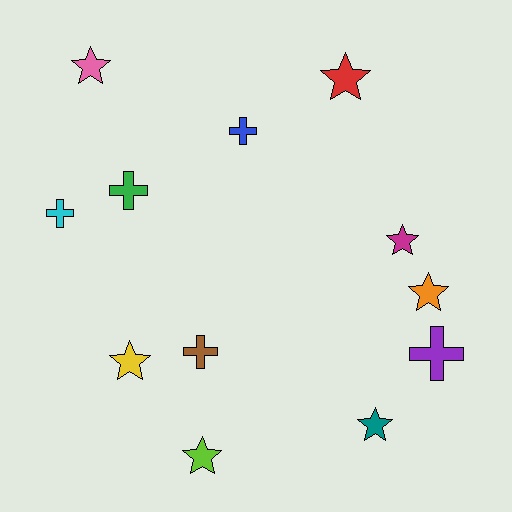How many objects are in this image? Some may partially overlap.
There are 12 objects.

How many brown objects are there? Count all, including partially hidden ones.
There is 1 brown object.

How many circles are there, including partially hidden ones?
There are no circles.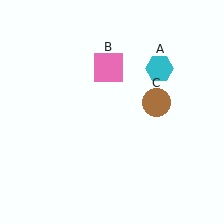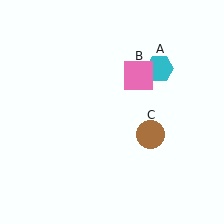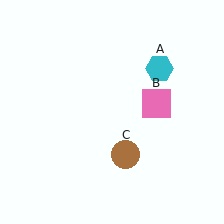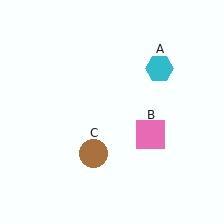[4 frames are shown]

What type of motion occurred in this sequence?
The pink square (object B), brown circle (object C) rotated clockwise around the center of the scene.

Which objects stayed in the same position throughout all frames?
Cyan hexagon (object A) remained stationary.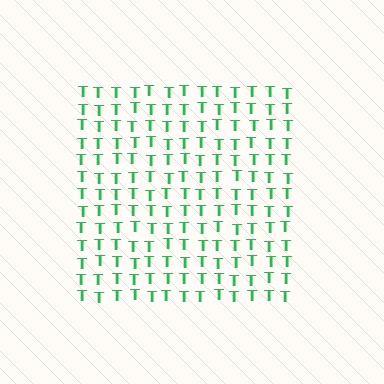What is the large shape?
The large shape is a square.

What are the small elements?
The small elements are letter T's.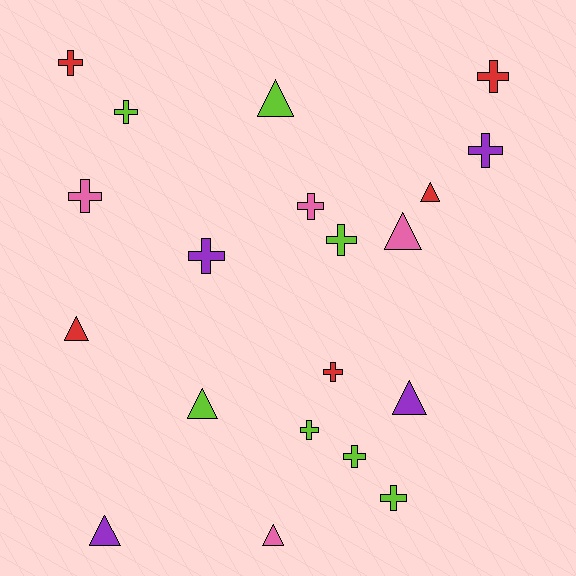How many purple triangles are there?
There are 2 purple triangles.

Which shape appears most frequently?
Cross, with 12 objects.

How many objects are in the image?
There are 20 objects.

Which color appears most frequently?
Lime, with 7 objects.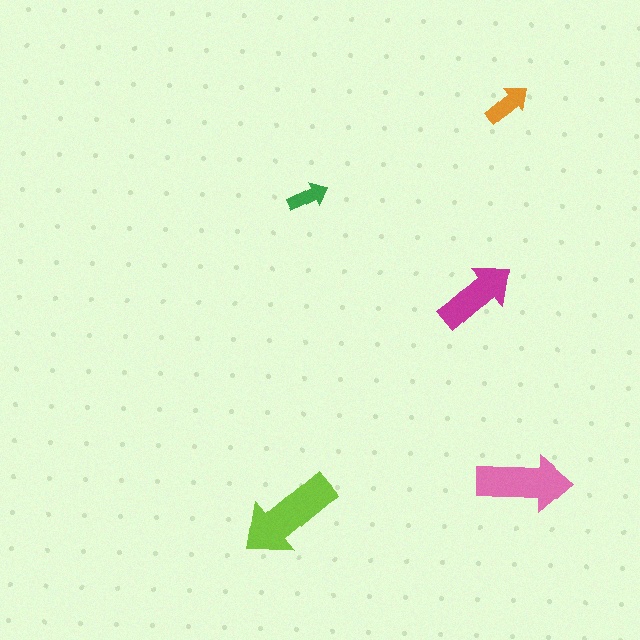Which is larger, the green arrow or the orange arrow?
The orange one.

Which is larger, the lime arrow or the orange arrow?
The lime one.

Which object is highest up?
The orange arrow is topmost.